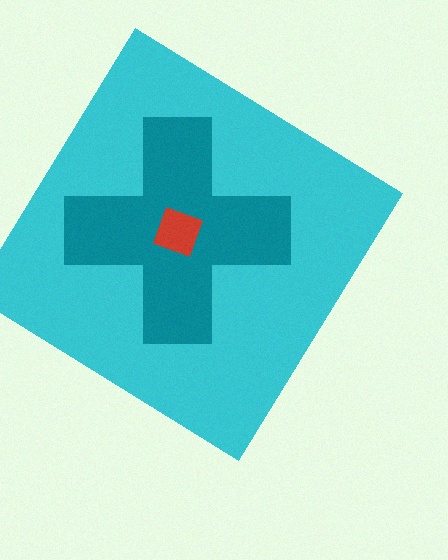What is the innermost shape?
The red diamond.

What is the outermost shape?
The cyan diamond.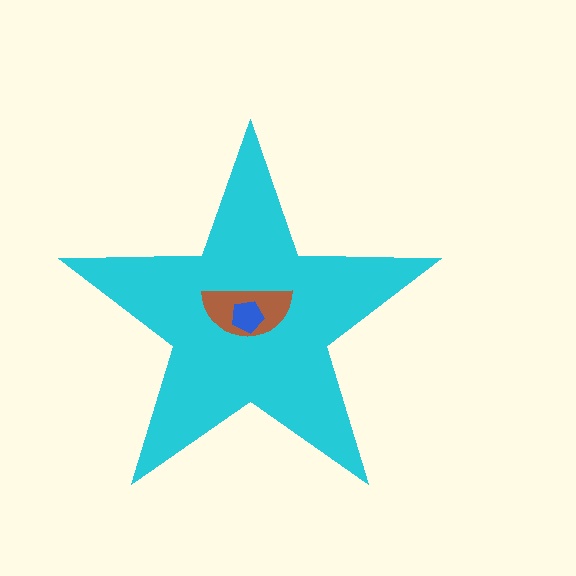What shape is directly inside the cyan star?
The brown semicircle.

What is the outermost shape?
The cyan star.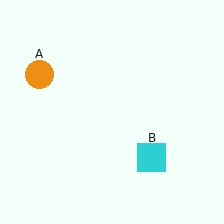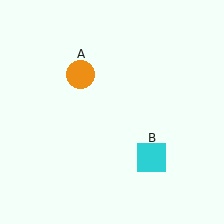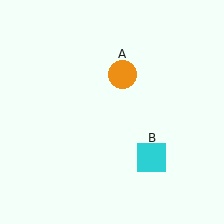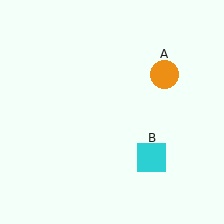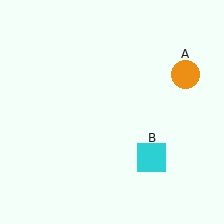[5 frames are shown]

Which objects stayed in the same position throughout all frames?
Cyan square (object B) remained stationary.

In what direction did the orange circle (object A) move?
The orange circle (object A) moved right.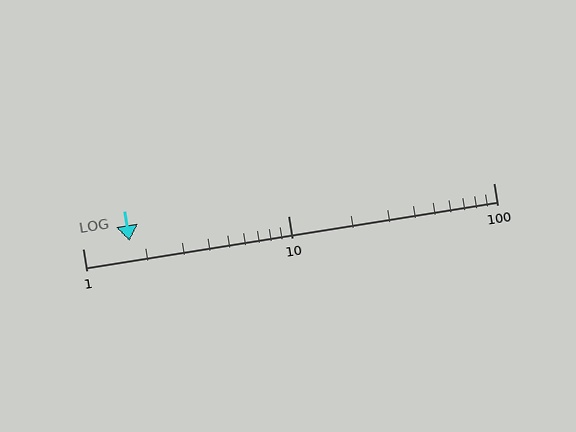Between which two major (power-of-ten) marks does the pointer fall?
The pointer is between 1 and 10.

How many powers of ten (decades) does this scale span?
The scale spans 2 decades, from 1 to 100.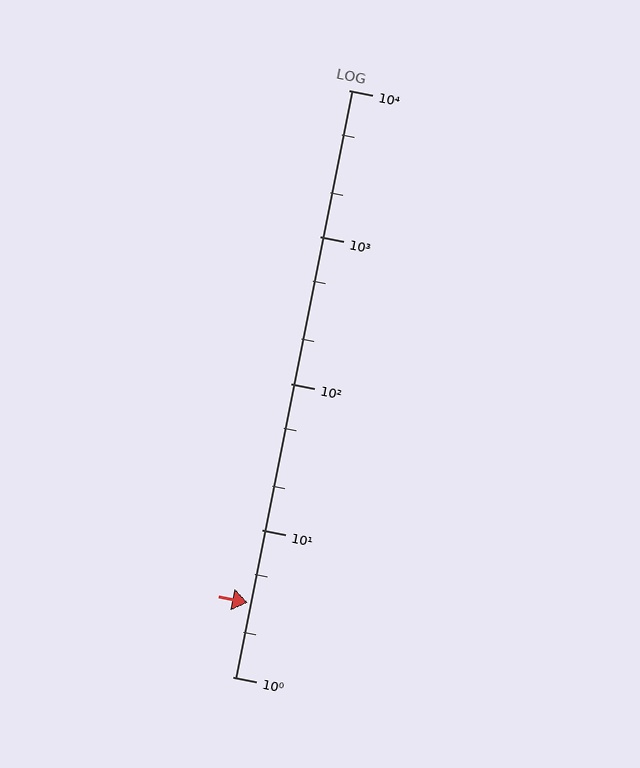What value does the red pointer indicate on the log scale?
The pointer indicates approximately 3.2.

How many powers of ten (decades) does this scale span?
The scale spans 4 decades, from 1 to 10000.